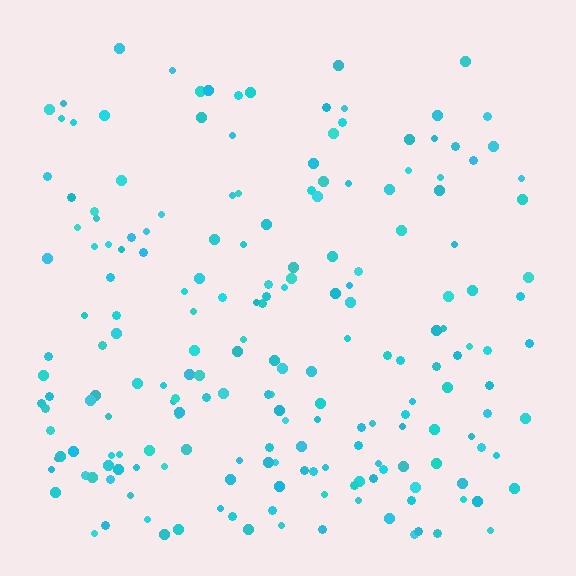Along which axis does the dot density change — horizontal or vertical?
Vertical.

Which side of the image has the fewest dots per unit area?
The top.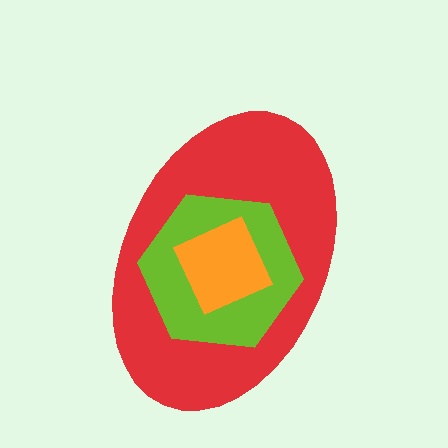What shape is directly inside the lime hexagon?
The orange square.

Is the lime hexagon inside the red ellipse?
Yes.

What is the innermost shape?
The orange square.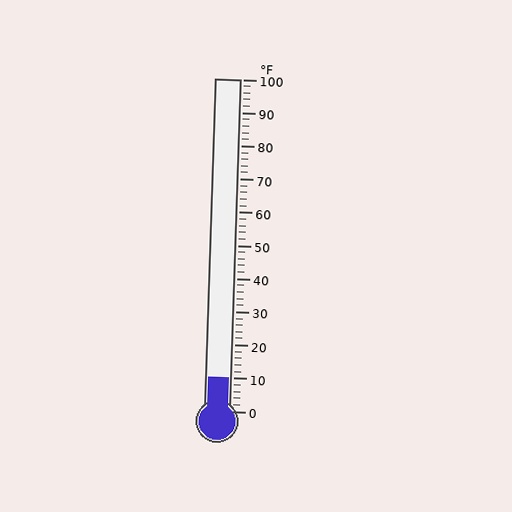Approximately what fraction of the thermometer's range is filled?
The thermometer is filled to approximately 10% of its range.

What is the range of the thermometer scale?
The thermometer scale ranges from 0°F to 100°F.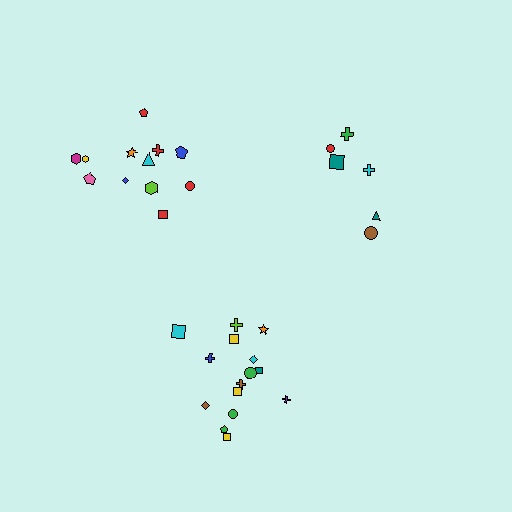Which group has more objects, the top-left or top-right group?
The top-left group.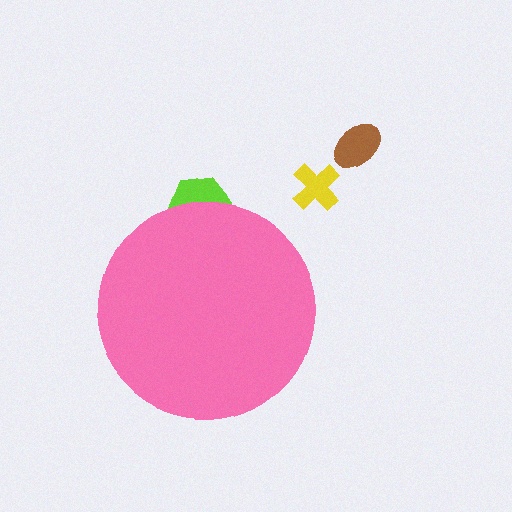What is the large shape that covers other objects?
A pink circle.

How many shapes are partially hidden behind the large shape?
1 shape is partially hidden.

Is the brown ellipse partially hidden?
No, the brown ellipse is fully visible.